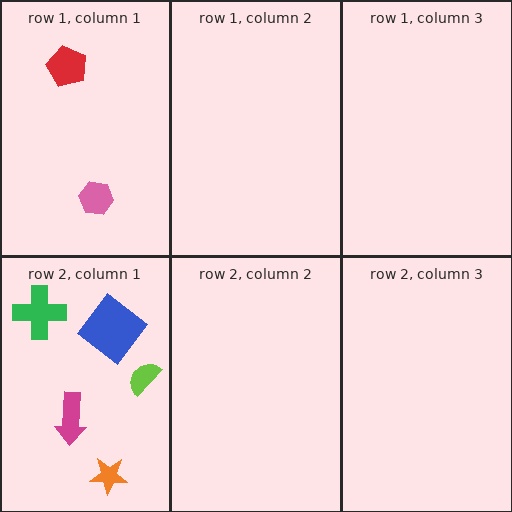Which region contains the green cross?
The row 2, column 1 region.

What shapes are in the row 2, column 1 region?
The green cross, the magenta arrow, the lime semicircle, the orange star, the blue diamond.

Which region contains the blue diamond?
The row 2, column 1 region.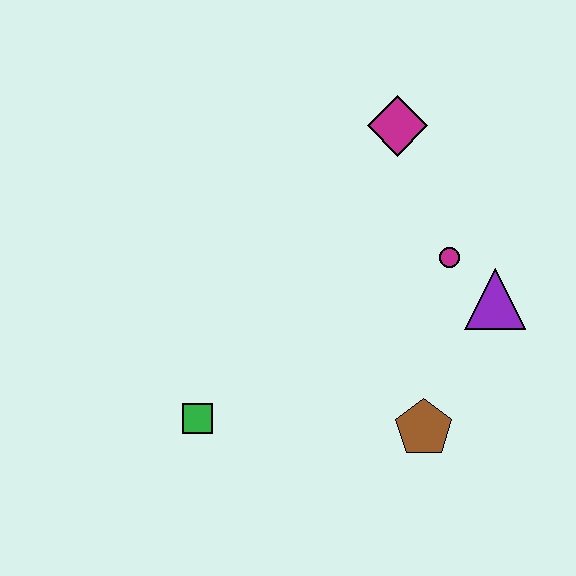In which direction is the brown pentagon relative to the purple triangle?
The brown pentagon is below the purple triangle.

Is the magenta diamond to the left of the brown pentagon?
Yes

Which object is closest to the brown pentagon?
The purple triangle is closest to the brown pentagon.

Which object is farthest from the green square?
The magenta diamond is farthest from the green square.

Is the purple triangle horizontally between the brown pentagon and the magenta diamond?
No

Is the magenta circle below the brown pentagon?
No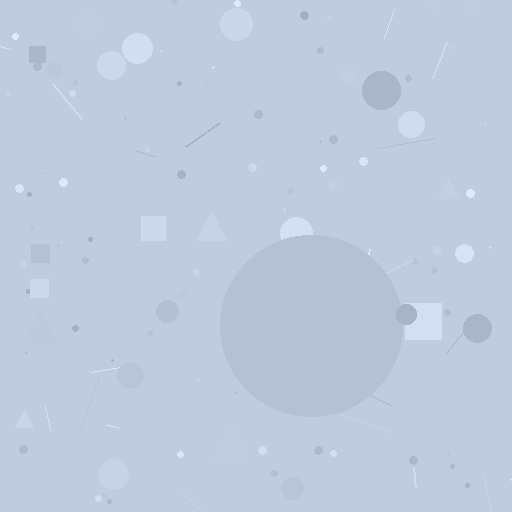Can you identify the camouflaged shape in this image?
The camouflaged shape is a circle.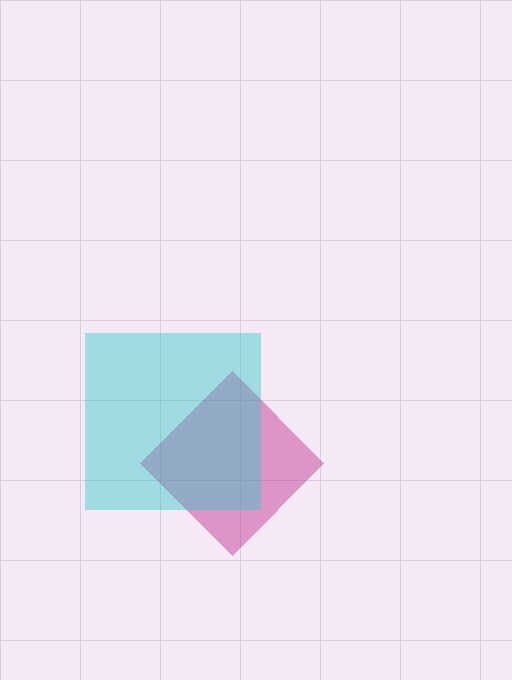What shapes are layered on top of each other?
The layered shapes are: a magenta diamond, a cyan square.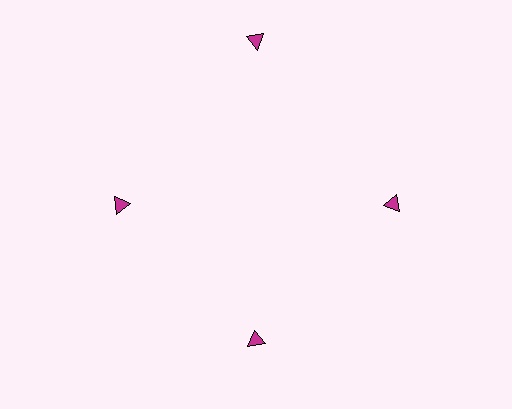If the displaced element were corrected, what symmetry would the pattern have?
It would have 4-fold rotational symmetry — the pattern would map onto itself every 90 degrees.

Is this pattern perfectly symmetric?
No. The 4 magenta triangles are arranged in a ring, but one element near the 12 o'clock position is pushed outward from the center, breaking the 4-fold rotational symmetry.